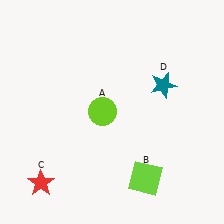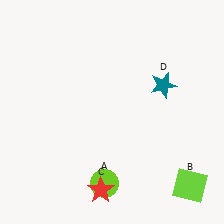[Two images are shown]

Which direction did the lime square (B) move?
The lime square (B) moved right.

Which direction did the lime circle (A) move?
The lime circle (A) moved down.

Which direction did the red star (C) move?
The red star (C) moved right.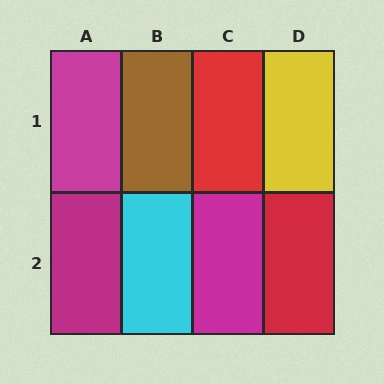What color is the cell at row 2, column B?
Cyan.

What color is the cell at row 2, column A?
Magenta.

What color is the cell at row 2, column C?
Magenta.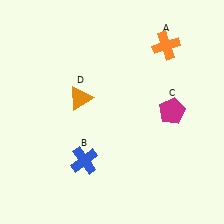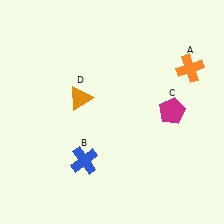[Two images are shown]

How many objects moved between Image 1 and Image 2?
1 object moved between the two images.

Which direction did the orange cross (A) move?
The orange cross (A) moved right.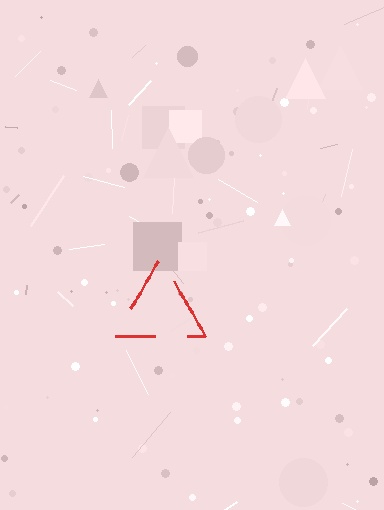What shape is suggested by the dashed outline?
The dashed outline suggests a triangle.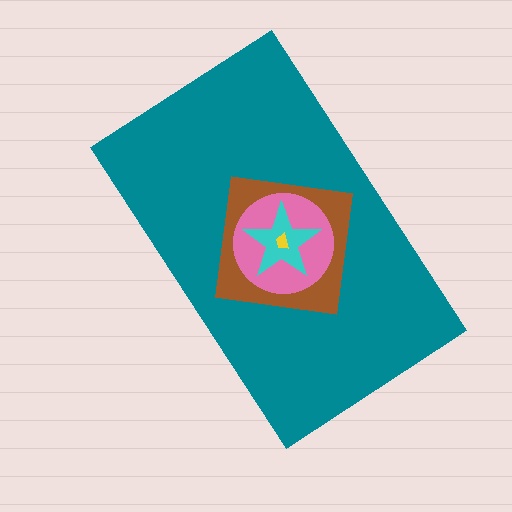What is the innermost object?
The yellow trapezoid.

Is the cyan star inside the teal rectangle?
Yes.